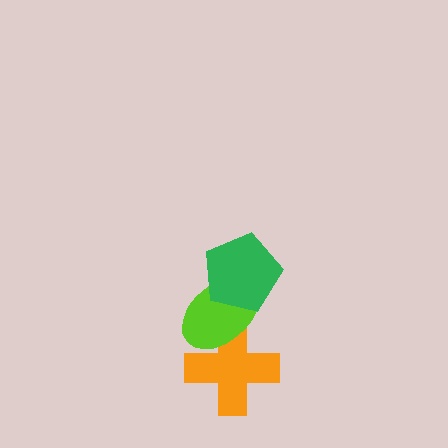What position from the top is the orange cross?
The orange cross is 3rd from the top.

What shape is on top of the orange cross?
The lime ellipse is on top of the orange cross.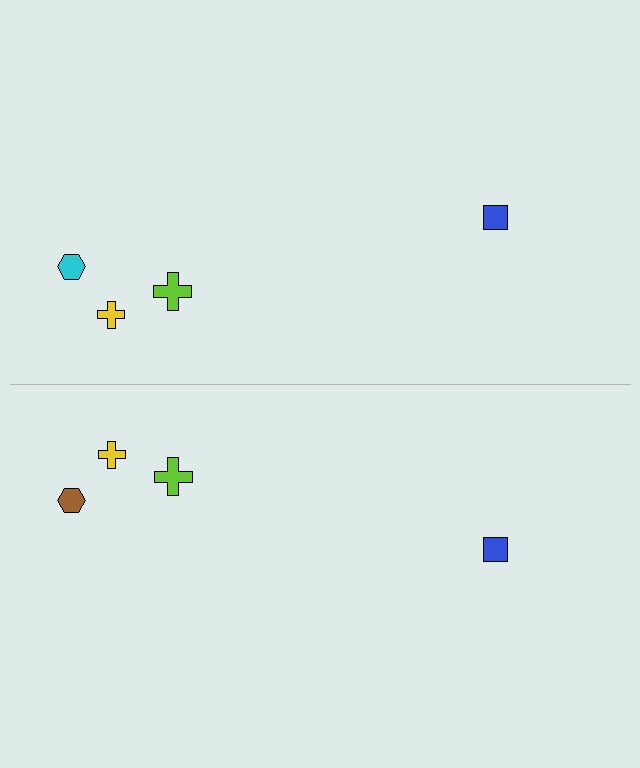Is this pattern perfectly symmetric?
No, the pattern is not perfectly symmetric. The brown hexagon on the bottom side breaks the symmetry — its mirror counterpart is cyan.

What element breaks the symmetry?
The brown hexagon on the bottom side breaks the symmetry — its mirror counterpart is cyan.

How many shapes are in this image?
There are 8 shapes in this image.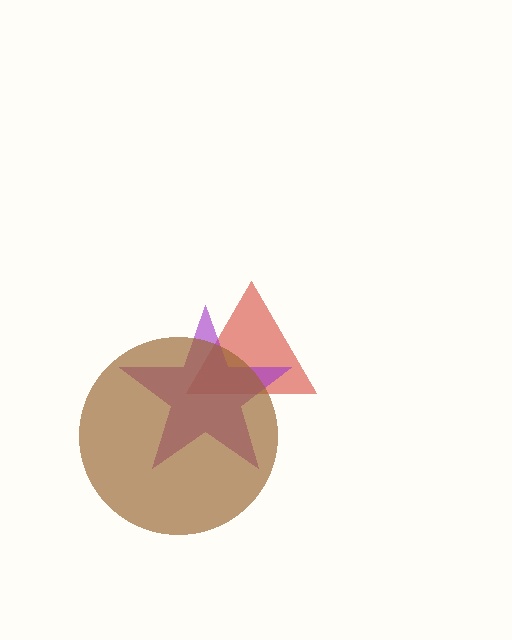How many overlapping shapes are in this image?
There are 3 overlapping shapes in the image.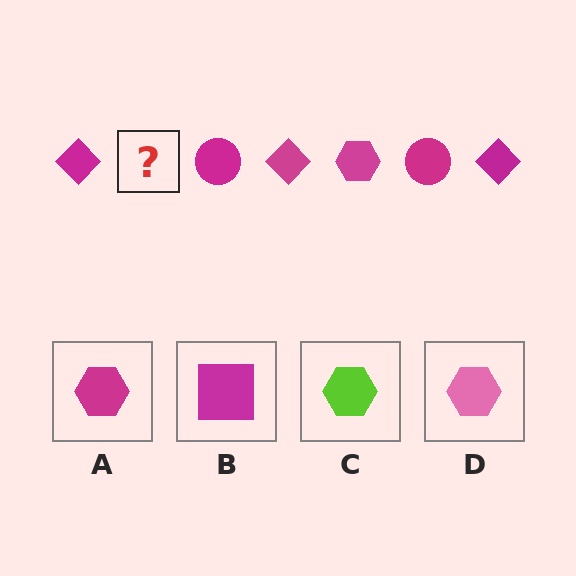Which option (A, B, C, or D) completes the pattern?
A.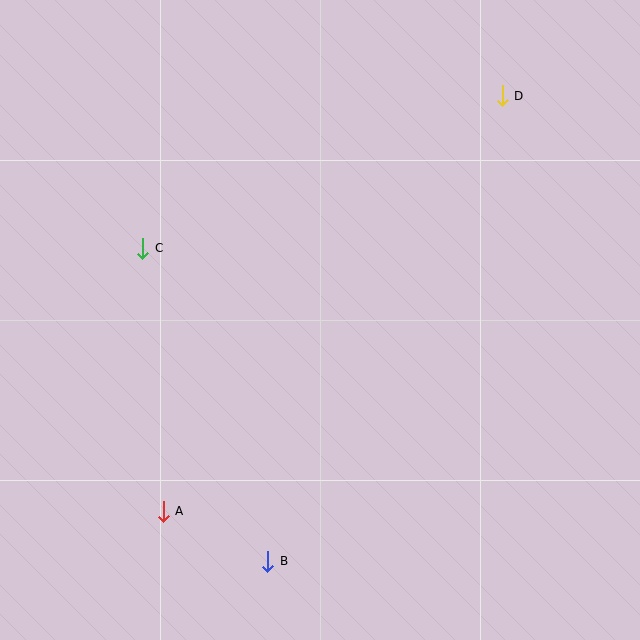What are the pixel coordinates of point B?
Point B is at (268, 561).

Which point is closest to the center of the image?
Point C at (143, 248) is closest to the center.